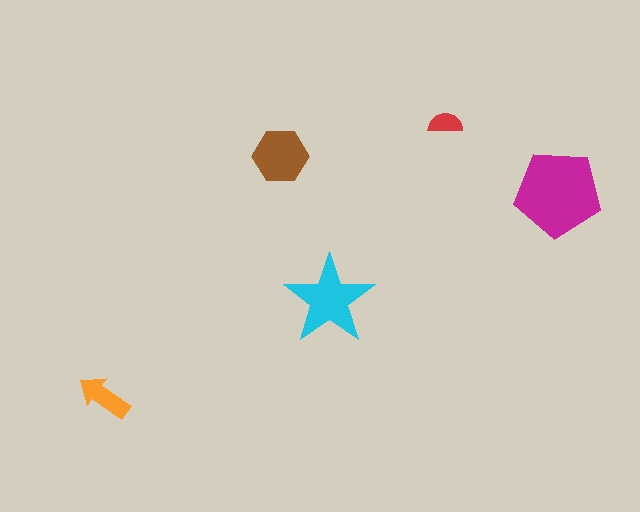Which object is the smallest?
The red semicircle.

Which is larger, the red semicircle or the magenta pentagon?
The magenta pentagon.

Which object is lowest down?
The orange arrow is bottommost.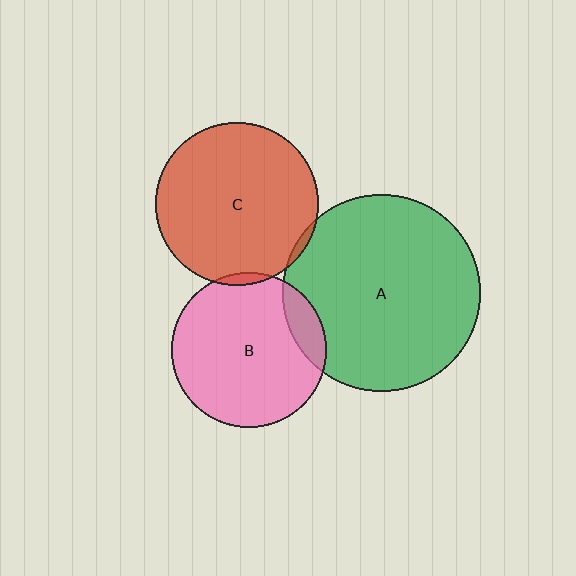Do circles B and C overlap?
Yes.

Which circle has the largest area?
Circle A (green).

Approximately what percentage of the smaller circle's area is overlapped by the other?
Approximately 5%.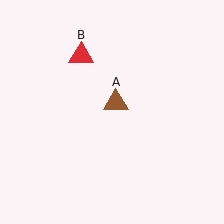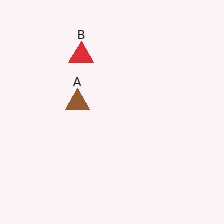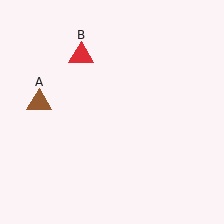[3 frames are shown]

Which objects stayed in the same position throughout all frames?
Red triangle (object B) remained stationary.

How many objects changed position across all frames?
1 object changed position: brown triangle (object A).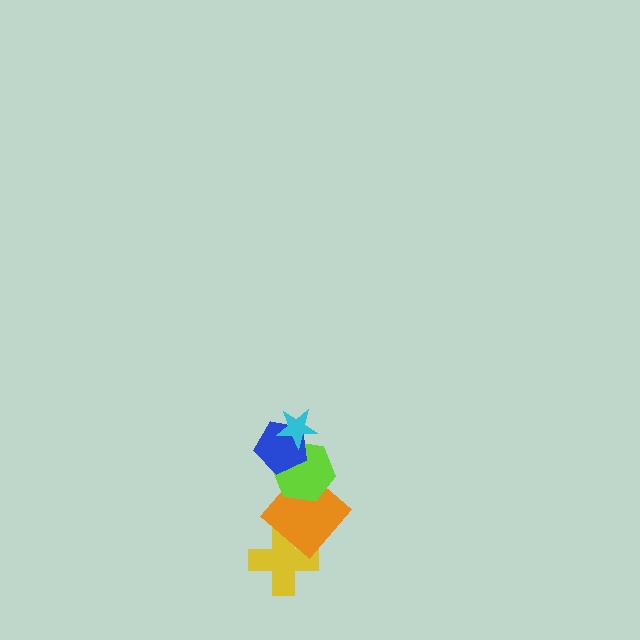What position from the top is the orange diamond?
The orange diamond is 4th from the top.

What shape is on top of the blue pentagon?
The cyan star is on top of the blue pentagon.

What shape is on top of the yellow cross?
The orange diamond is on top of the yellow cross.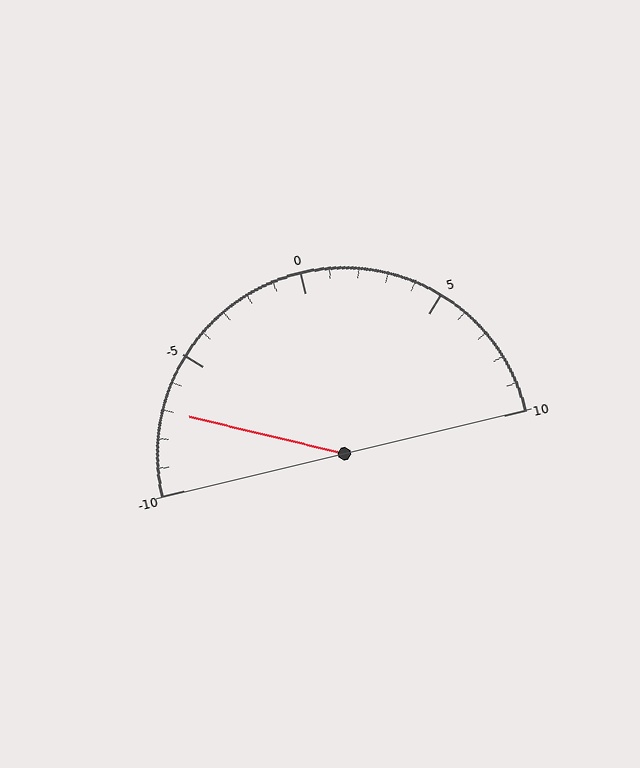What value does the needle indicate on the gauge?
The needle indicates approximately -7.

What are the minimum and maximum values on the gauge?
The gauge ranges from -10 to 10.